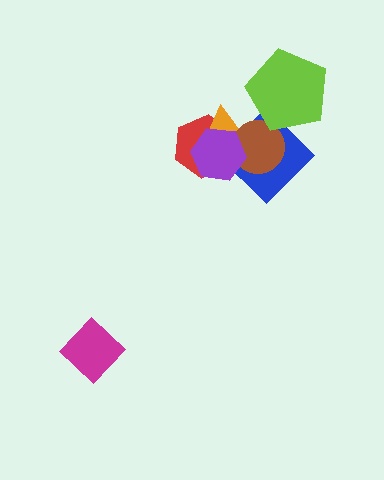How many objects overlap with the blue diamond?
5 objects overlap with the blue diamond.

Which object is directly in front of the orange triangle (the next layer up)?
The blue diamond is directly in front of the orange triangle.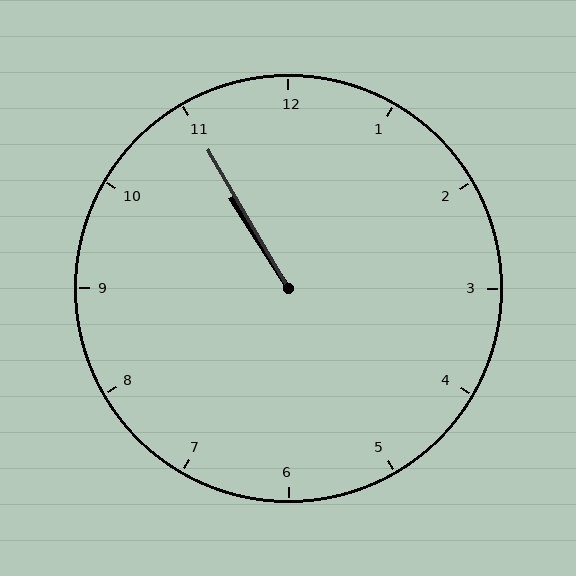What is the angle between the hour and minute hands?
Approximately 2 degrees.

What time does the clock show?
10:55.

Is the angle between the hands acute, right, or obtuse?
It is acute.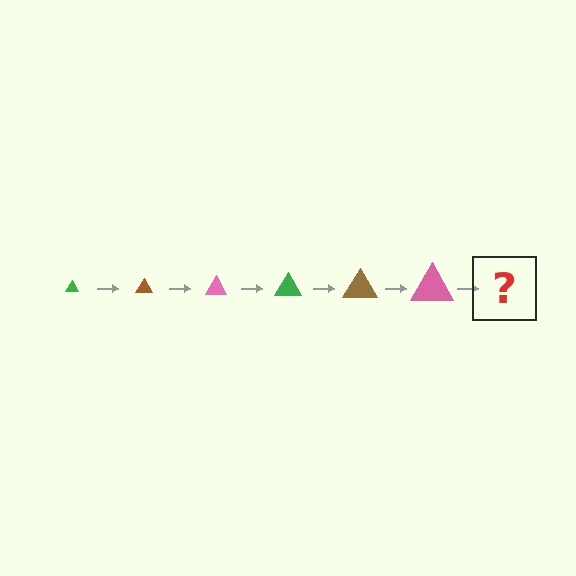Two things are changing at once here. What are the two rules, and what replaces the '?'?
The two rules are that the triangle grows larger each step and the color cycles through green, brown, and pink. The '?' should be a green triangle, larger than the previous one.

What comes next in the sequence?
The next element should be a green triangle, larger than the previous one.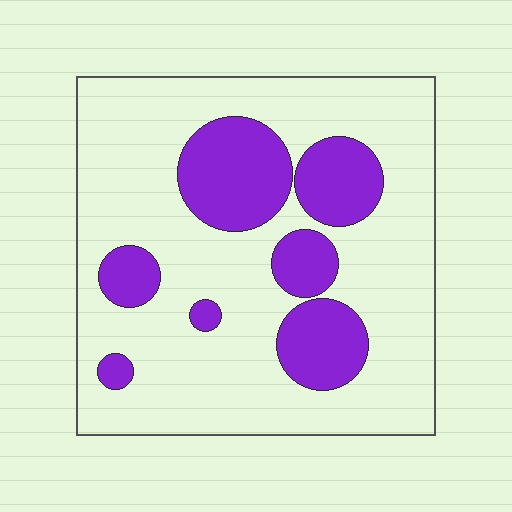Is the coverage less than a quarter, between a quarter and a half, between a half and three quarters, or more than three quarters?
Between a quarter and a half.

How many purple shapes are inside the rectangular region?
7.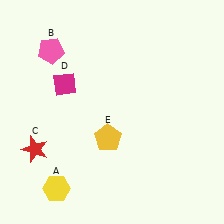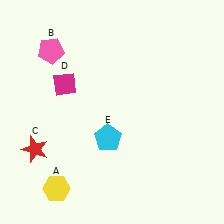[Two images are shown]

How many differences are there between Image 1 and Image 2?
There is 1 difference between the two images.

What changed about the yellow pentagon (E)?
In Image 1, E is yellow. In Image 2, it changed to cyan.